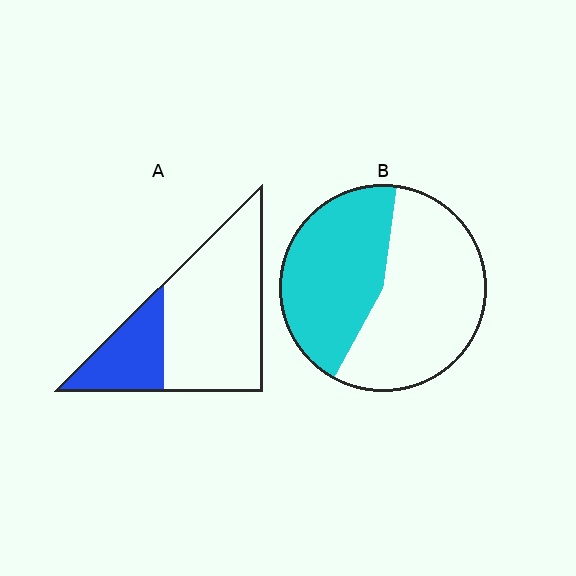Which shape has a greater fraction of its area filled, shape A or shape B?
Shape B.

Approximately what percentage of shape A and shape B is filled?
A is approximately 30% and B is approximately 45%.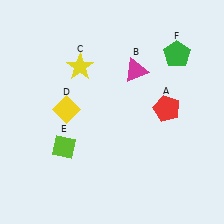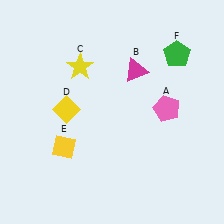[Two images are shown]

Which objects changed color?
A changed from red to pink. E changed from lime to yellow.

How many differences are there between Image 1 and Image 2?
There are 2 differences between the two images.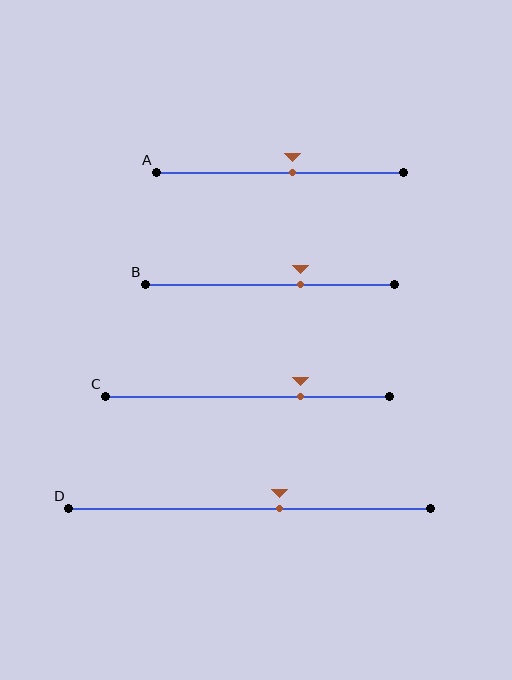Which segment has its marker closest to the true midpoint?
Segment A has its marker closest to the true midpoint.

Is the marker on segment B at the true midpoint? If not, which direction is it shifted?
No, the marker on segment B is shifted to the right by about 12% of the segment length.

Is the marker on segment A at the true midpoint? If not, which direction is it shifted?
No, the marker on segment A is shifted to the right by about 5% of the segment length.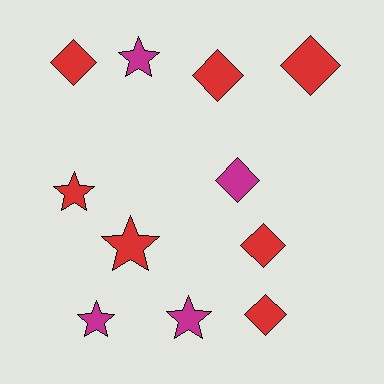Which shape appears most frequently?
Diamond, with 6 objects.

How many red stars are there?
There are 2 red stars.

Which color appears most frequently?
Red, with 7 objects.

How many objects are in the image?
There are 11 objects.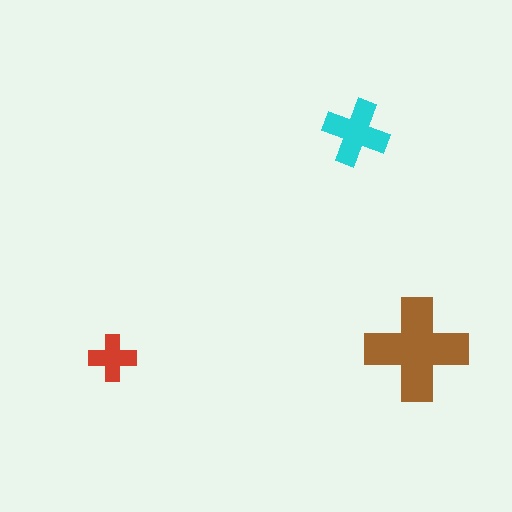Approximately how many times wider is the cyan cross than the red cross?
About 1.5 times wider.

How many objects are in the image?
There are 3 objects in the image.